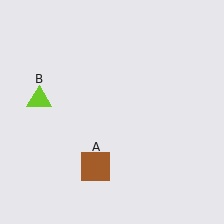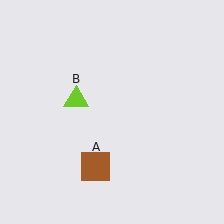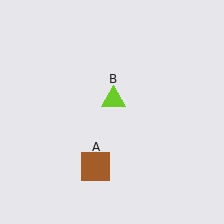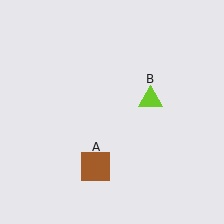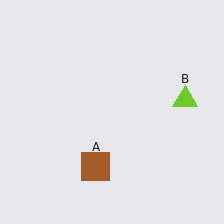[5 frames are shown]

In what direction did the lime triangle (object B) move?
The lime triangle (object B) moved right.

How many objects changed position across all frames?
1 object changed position: lime triangle (object B).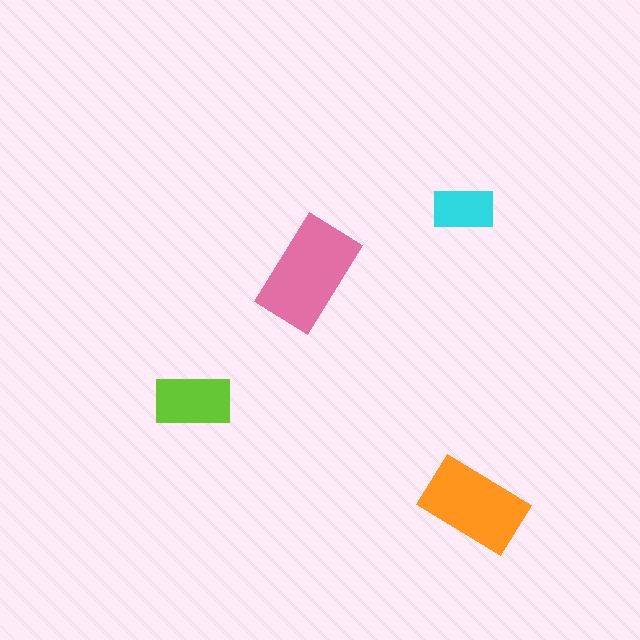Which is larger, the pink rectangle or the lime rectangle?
The pink one.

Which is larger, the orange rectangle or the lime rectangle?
The orange one.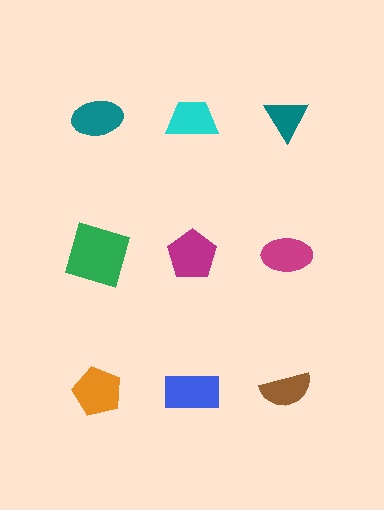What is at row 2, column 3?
A magenta ellipse.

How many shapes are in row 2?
3 shapes.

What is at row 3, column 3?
A brown semicircle.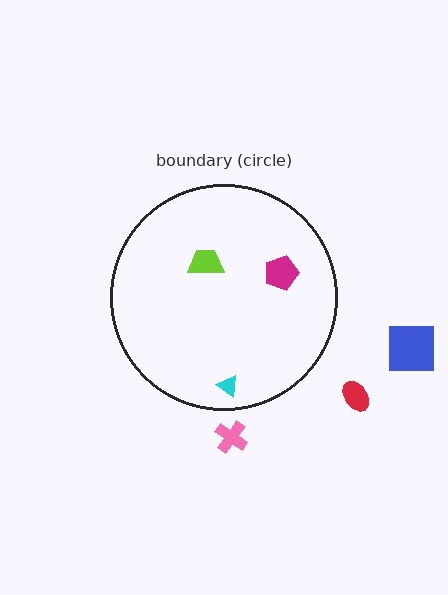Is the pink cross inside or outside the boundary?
Outside.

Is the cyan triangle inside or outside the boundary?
Inside.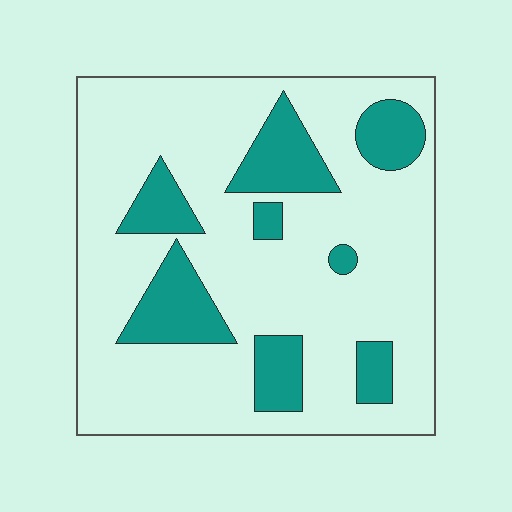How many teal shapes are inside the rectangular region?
8.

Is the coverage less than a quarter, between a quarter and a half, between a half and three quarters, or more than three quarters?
Less than a quarter.